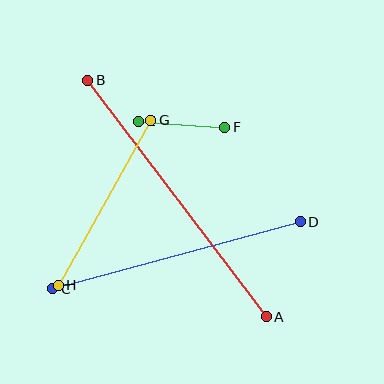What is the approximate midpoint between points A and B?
The midpoint is at approximately (177, 198) pixels.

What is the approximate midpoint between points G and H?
The midpoint is at approximately (104, 203) pixels.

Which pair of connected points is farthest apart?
Points A and B are farthest apart.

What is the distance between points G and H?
The distance is approximately 189 pixels.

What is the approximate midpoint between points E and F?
The midpoint is at approximately (182, 124) pixels.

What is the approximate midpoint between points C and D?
The midpoint is at approximately (176, 255) pixels.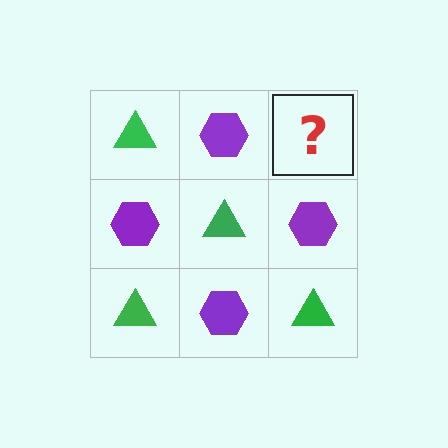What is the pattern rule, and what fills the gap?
The rule is that it alternates green triangle and purple hexagon in a checkerboard pattern. The gap should be filled with a green triangle.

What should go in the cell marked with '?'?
The missing cell should contain a green triangle.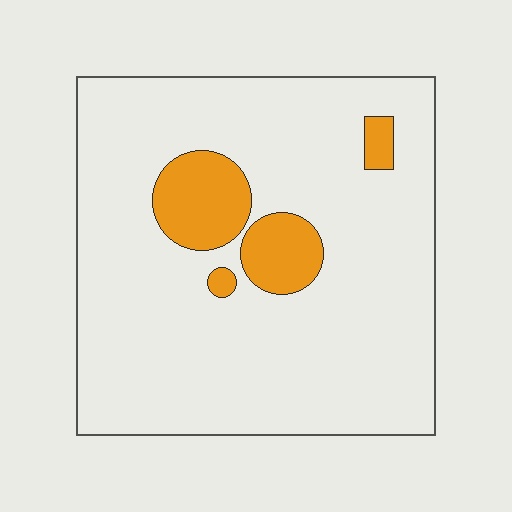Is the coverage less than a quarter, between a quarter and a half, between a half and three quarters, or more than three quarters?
Less than a quarter.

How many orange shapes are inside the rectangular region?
4.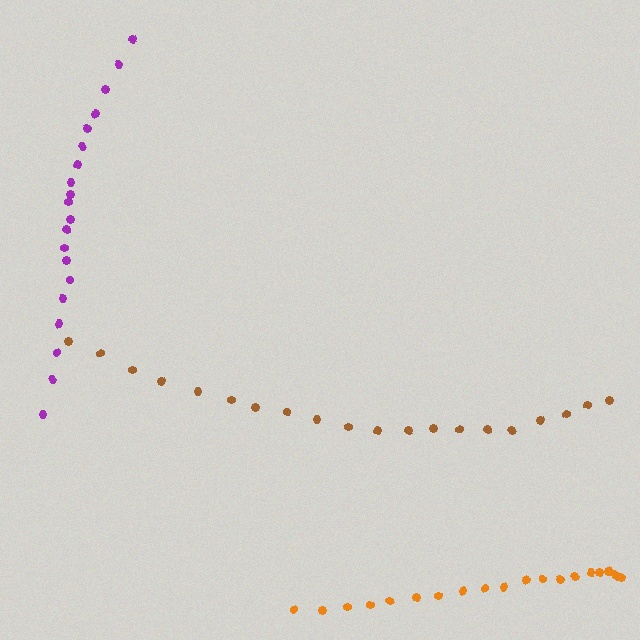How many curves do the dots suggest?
There are 3 distinct paths.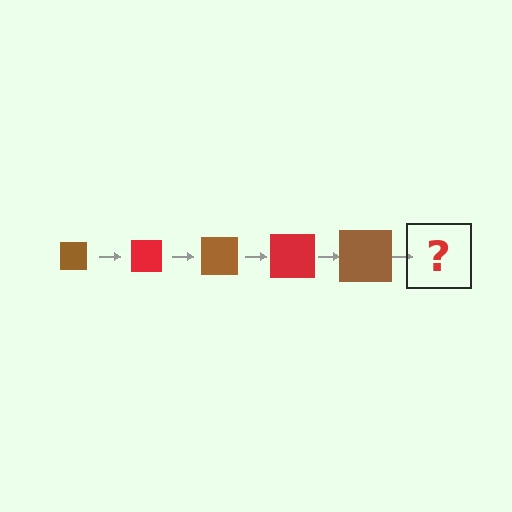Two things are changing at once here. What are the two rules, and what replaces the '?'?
The two rules are that the square grows larger each step and the color cycles through brown and red. The '?' should be a red square, larger than the previous one.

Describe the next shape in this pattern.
It should be a red square, larger than the previous one.